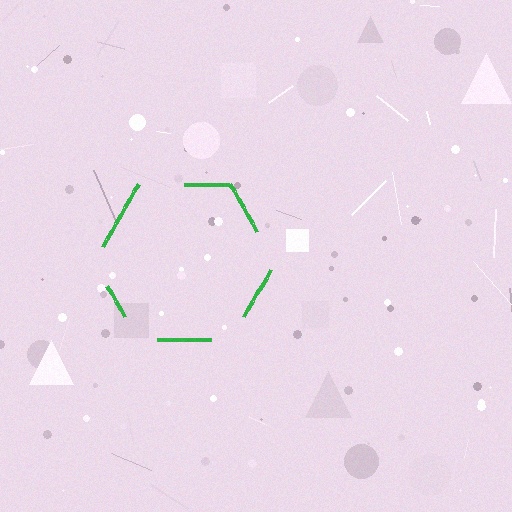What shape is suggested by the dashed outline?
The dashed outline suggests a hexagon.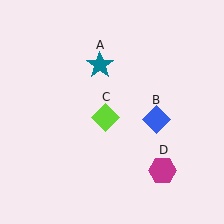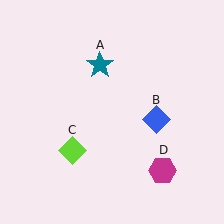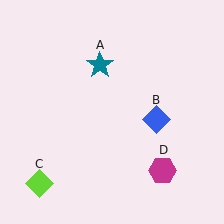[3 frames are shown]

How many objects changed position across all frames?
1 object changed position: lime diamond (object C).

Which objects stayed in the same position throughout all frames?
Teal star (object A) and blue diamond (object B) and magenta hexagon (object D) remained stationary.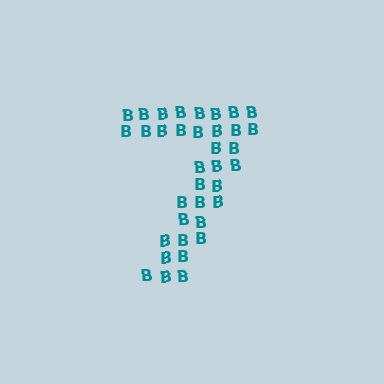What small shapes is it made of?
It is made of small letter B's.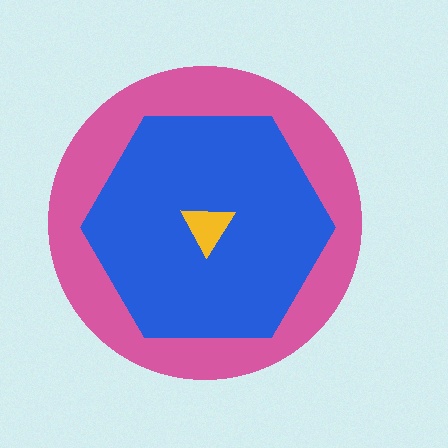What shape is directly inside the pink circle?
The blue hexagon.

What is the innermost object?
The yellow triangle.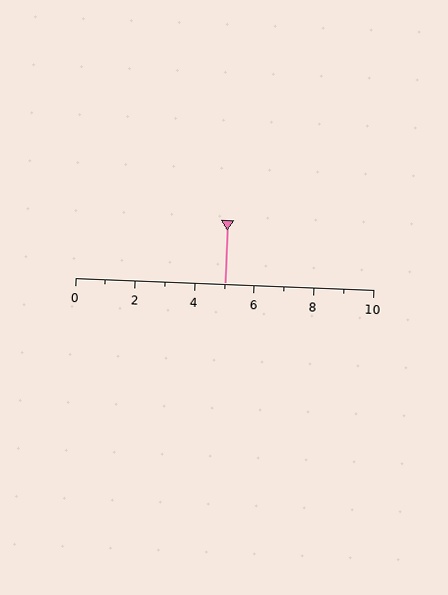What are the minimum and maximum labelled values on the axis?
The axis runs from 0 to 10.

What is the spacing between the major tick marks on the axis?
The major ticks are spaced 2 apart.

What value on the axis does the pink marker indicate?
The marker indicates approximately 5.